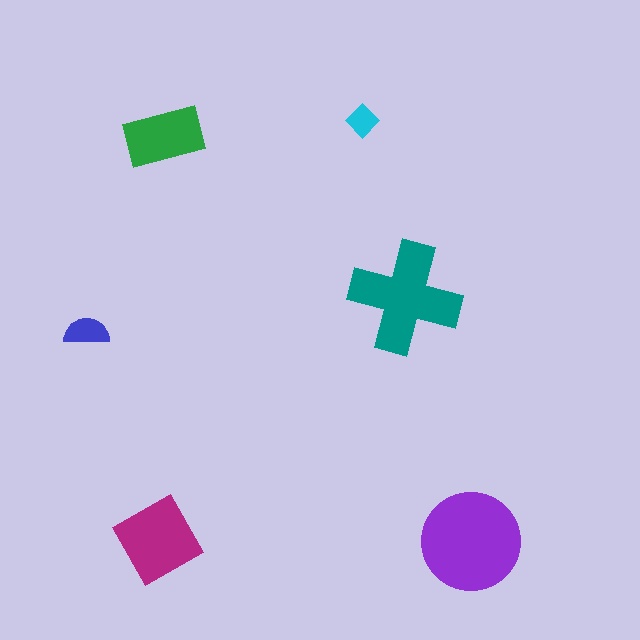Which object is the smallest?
The cyan diamond.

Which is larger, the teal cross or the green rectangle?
The teal cross.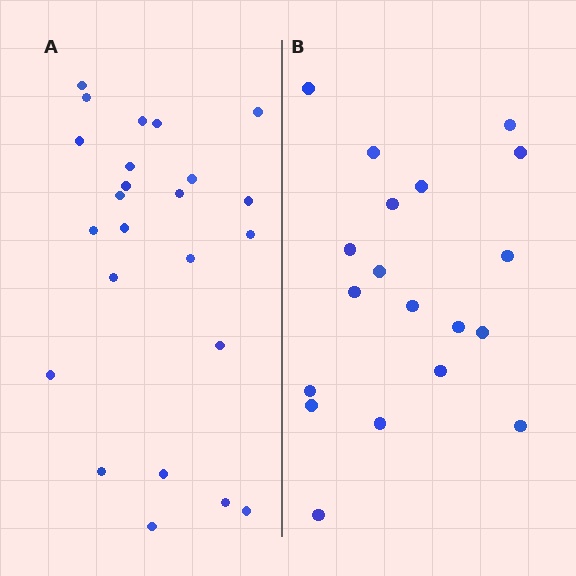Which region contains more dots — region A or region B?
Region A (the left region) has more dots.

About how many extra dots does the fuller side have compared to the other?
Region A has about 5 more dots than region B.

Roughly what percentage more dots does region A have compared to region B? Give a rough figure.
About 25% more.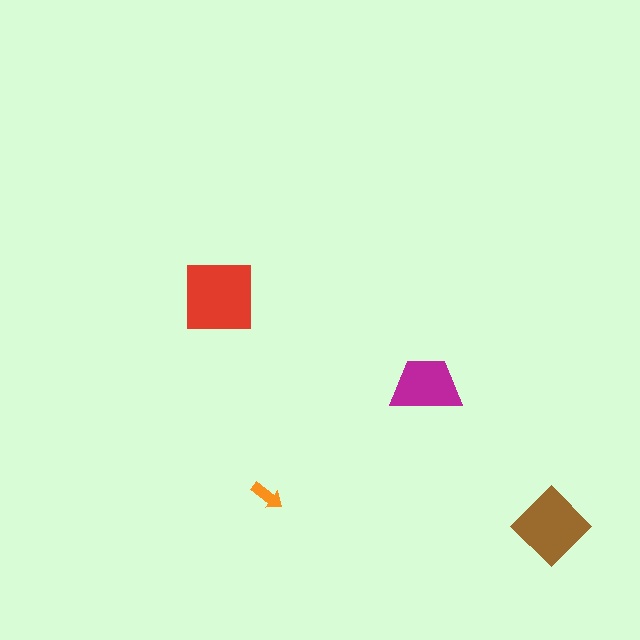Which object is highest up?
The red square is topmost.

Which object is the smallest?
The orange arrow.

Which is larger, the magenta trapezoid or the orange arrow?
The magenta trapezoid.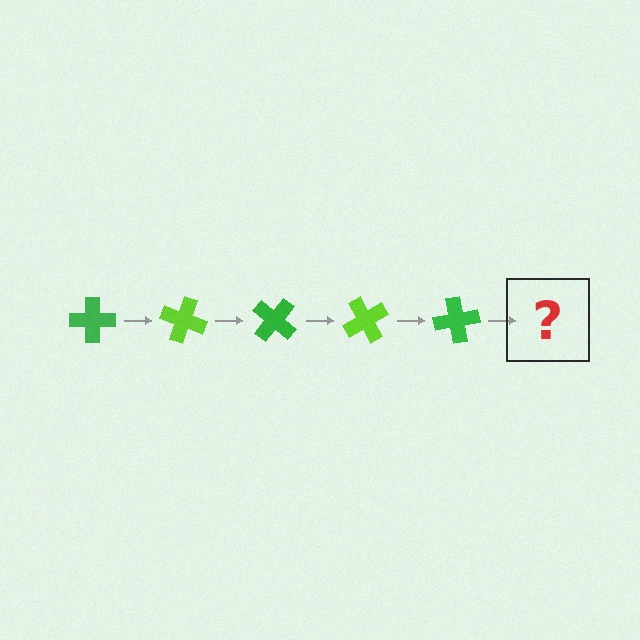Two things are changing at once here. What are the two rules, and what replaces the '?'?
The two rules are that it rotates 20 degrees each step and the color cycles through green and lime. The '?' should be a lime cross, rotated 100 degrees from the start.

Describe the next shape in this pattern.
It should be a lime cross, rotated 100 degrees from the start.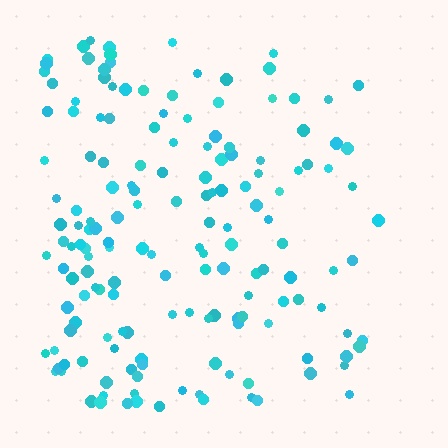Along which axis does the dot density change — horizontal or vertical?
Horizontal.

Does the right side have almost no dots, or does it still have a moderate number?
Still a moderate number, just noticeably fewer than the left.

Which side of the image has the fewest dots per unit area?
The right.